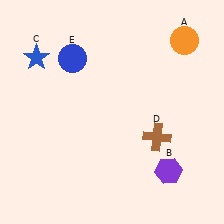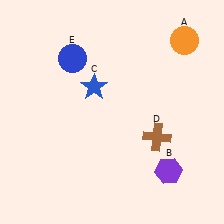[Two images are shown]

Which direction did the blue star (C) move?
The blue star (C) moved right.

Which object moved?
The blue star (C) moved right.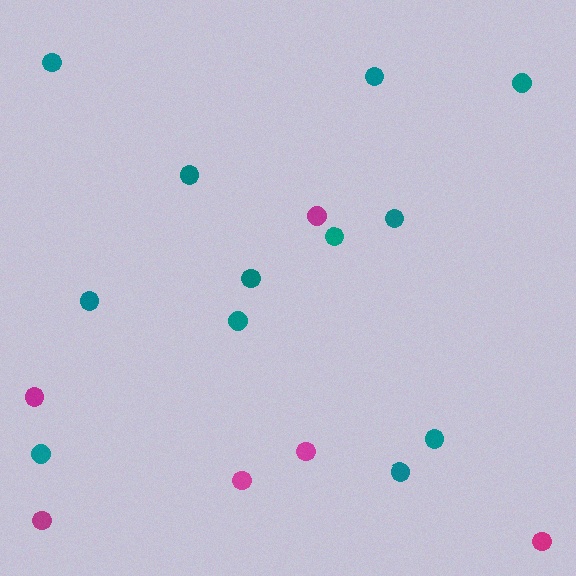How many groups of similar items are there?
There are 2 groups: one group of teal circles (12) and one group of magenta circles (6).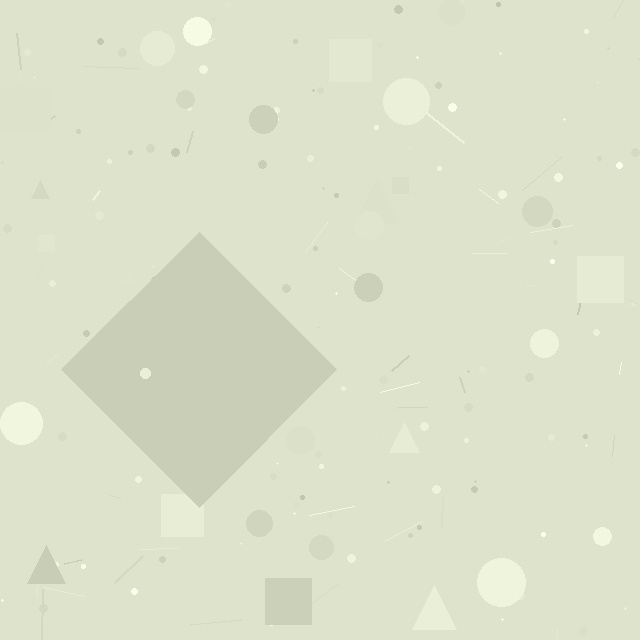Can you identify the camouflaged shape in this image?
The camouflaged shape is a diamond.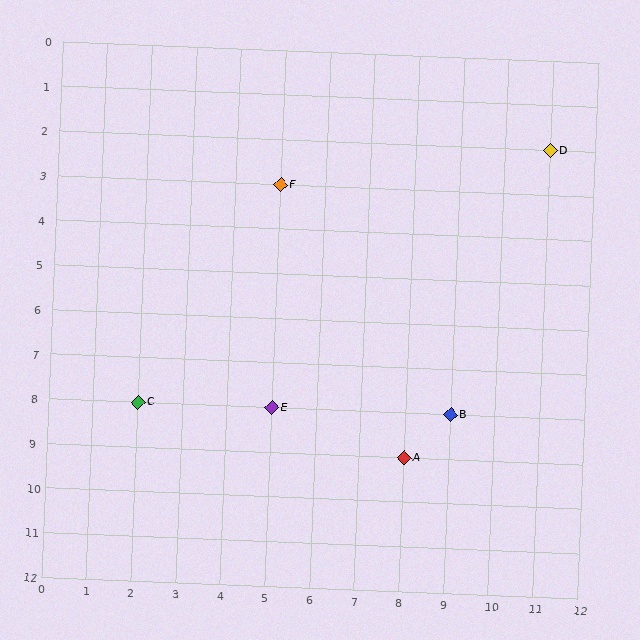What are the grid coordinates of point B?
Point B is at grid coordinates (9, 8).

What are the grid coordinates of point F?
Point F is at grid coordinates (5, 3).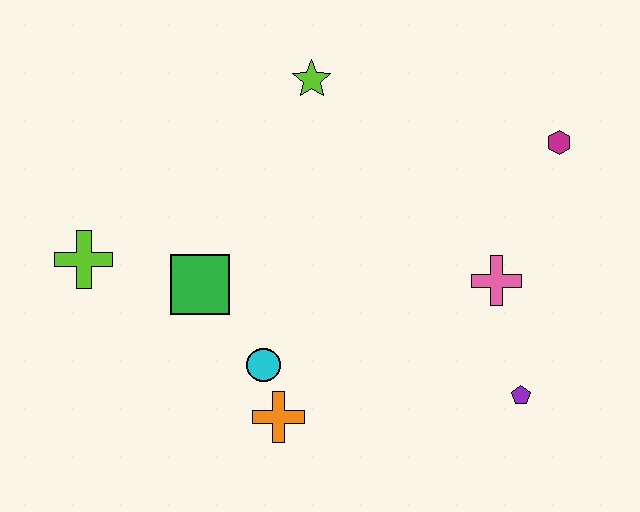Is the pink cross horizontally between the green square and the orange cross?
No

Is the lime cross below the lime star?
Yes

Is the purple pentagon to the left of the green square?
No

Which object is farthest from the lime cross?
The magenta hexagon is farthest from the lime cross.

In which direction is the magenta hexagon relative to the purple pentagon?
The magenta hexagon is above the purple pentagon.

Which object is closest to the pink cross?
The purple pentagon is closest to the pink cross.